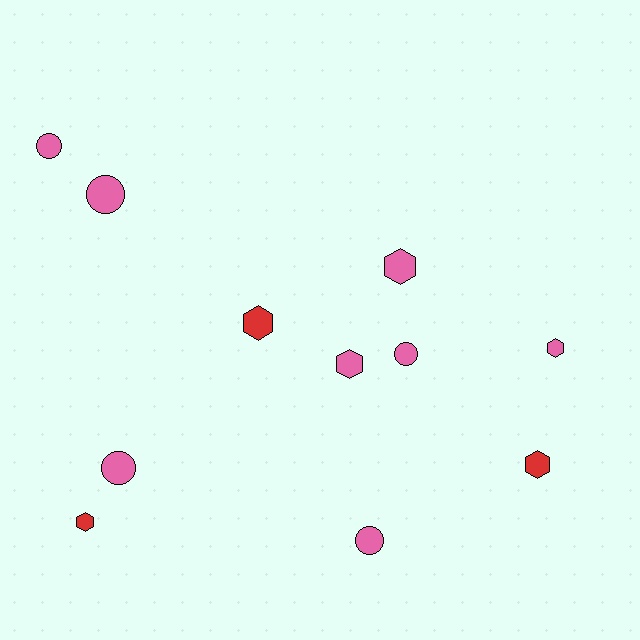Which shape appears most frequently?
Hexagon, with 6 objects.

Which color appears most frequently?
Pink, with 8 objects.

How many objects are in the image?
There are 11 objects.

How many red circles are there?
There are no red circles.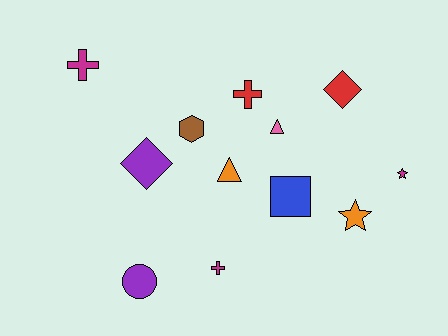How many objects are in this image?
There are 12 objects.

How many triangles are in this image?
There are 2 triangles.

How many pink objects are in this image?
There is 1 pink object.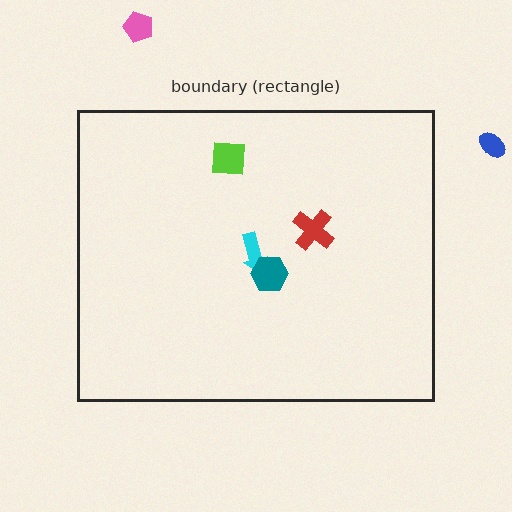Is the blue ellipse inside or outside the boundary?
Outside.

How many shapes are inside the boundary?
4 inside, 2 outside.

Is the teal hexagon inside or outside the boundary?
Inside.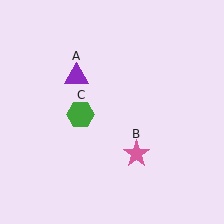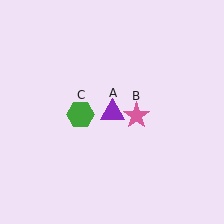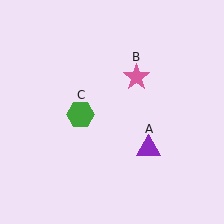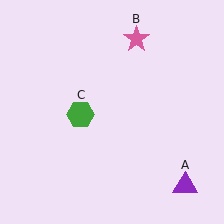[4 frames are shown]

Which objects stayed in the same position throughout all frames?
Green hexagon (object C) remained stationary.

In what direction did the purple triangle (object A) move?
The purple triangle (object A) moved down and to the right.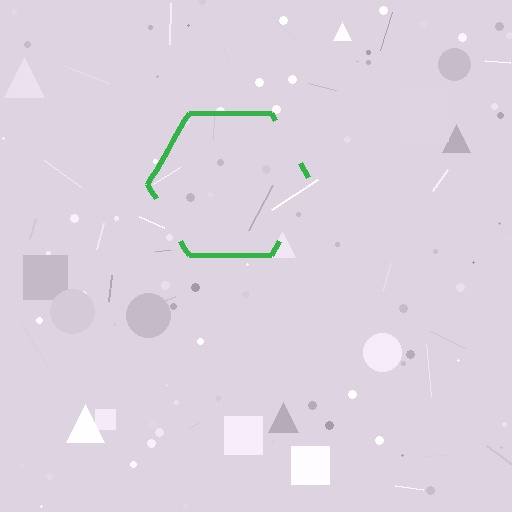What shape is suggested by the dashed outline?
The dashed outline suggests a hexagon.